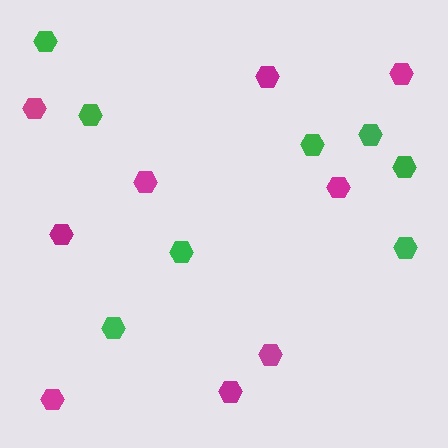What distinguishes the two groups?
There are 2 groups: one group of magenta hexagons (9) and one group of green hexagons (8).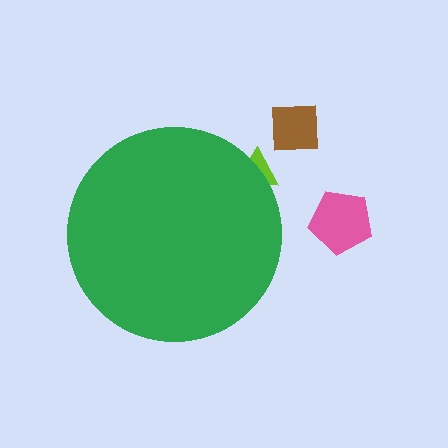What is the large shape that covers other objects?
A green circle.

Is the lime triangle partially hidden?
Yes, the lime triangle is partially hidden behind the green circle.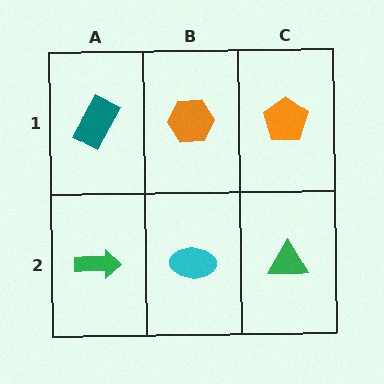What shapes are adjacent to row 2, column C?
An orange pentagon (row 1, column C), a cyan ellipse (row 2, column B).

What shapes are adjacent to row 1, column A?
A green arrow (row 2, column A), an orange hexagon (row 1, column B).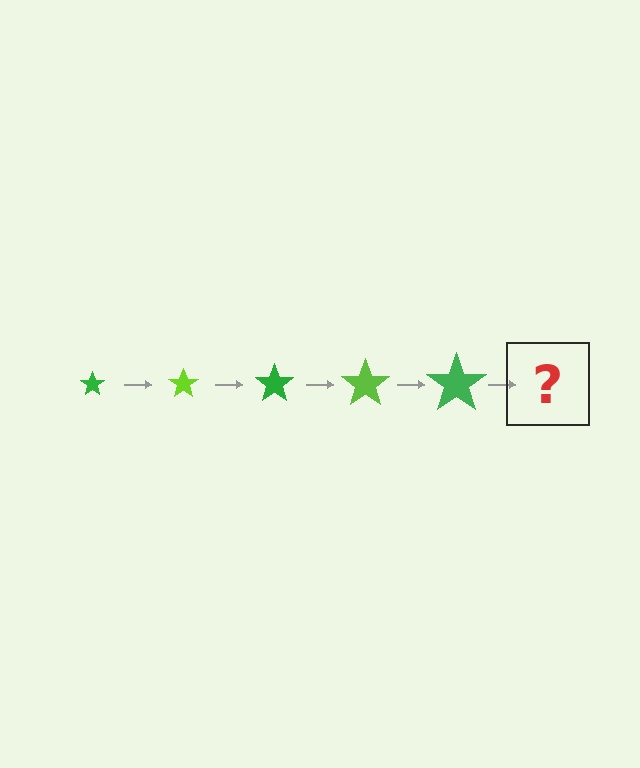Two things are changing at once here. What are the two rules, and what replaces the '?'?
The two rules are that the star grows larger each step and the color cycles through green and lime. The '?' should be a lime star, larger than the previous one.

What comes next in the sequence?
The next element should be a lime star, larger than the previous one.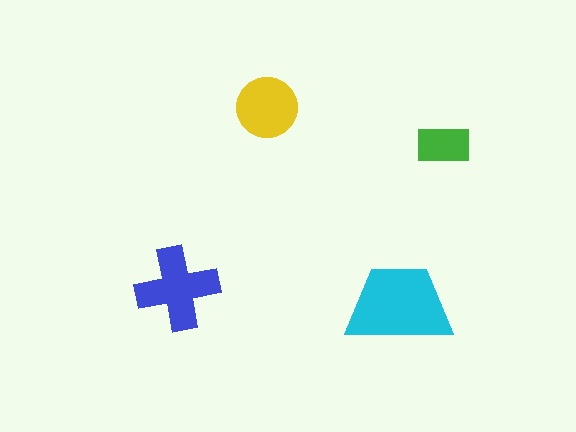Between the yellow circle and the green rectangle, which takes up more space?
The yellow circle.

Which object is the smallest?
The green rectangle.